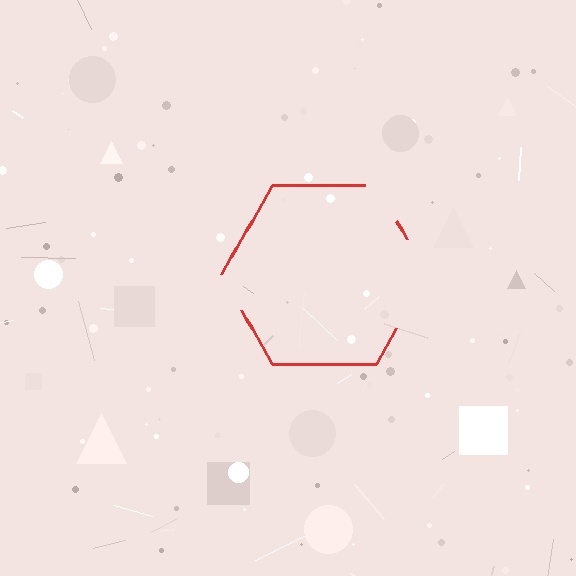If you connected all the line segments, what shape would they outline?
They would outline a hexagon.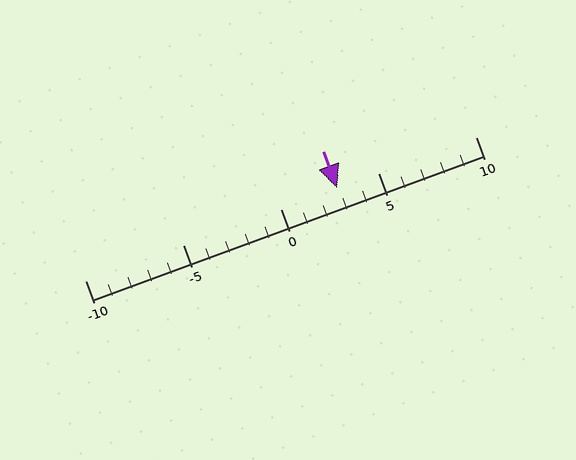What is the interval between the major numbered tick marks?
The major tick marks are spaced 5 units apart.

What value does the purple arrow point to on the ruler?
The purple arrow points to approximately 3.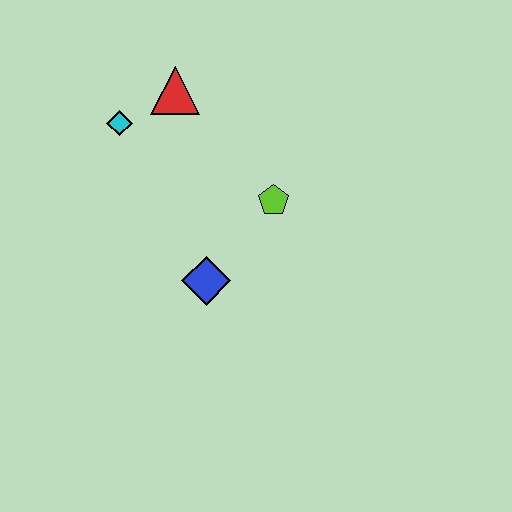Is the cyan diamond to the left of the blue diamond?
Yes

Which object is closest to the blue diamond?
The lime pentagon is closest to the blue diamond.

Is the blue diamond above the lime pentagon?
No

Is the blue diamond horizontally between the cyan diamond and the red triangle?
No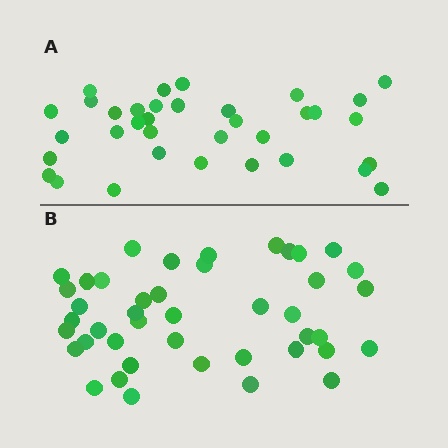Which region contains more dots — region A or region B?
Region B (the bottom region) has more dots.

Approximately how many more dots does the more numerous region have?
Region B has roughly 8 or so more dots than region A.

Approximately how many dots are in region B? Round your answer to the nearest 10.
About 40 dots. (The exact count is 43, which rounds to 40.)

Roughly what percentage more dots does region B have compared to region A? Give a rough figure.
About 25% more.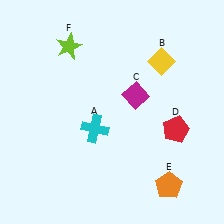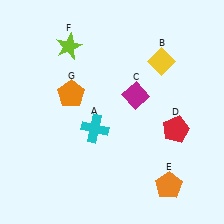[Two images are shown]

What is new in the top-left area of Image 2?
An orange pentagon (G) was added in the top-left area of Image 2.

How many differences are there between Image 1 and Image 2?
There is 1 difference between the two images.